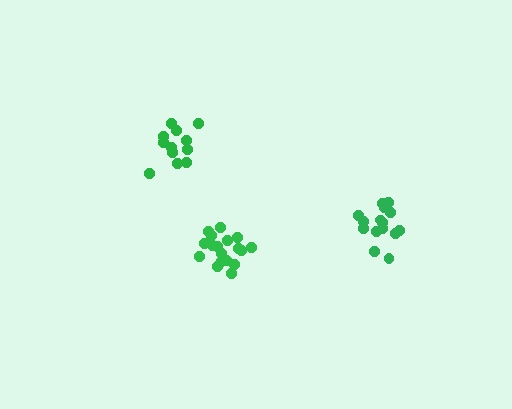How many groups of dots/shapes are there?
There are 3 groups.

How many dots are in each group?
Group 1: 18 dots, Group 2: 15 dots, Group 3: 12 dots (45 total).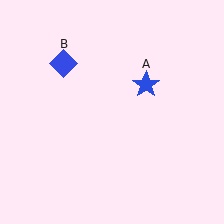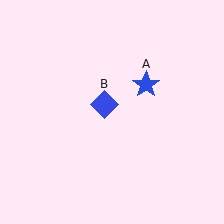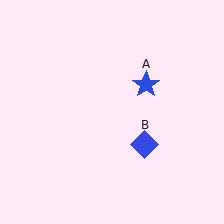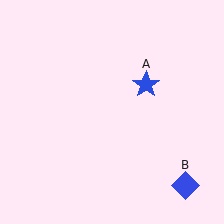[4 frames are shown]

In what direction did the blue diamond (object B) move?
The blue diamond (object B) moved down and to the right.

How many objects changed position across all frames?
1 object changed position: blue diamond (object B).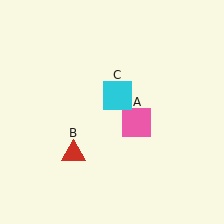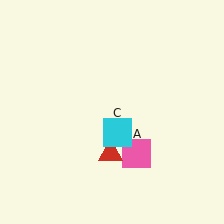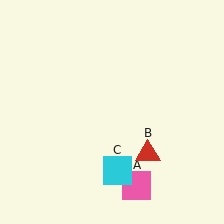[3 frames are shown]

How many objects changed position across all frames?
3 objects changed position: pink square (object A), red triangle (object B), cyan square (object C).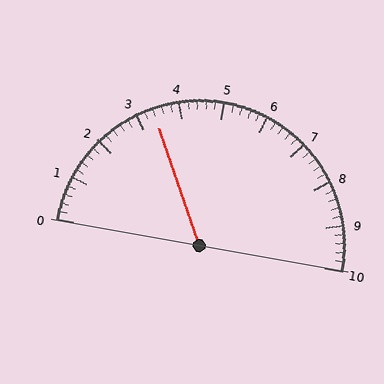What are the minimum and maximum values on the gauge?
The gauge ranges from 0 to 10.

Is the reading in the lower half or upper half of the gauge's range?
The reading is in the lower half of the range (0 to 10).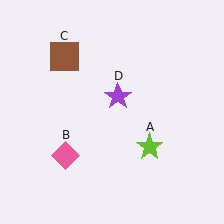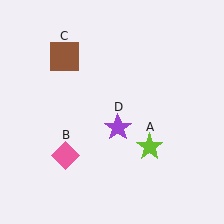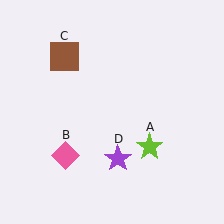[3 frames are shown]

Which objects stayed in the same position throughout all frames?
Lime star (object A) and pink diamond (object B) and brown square (object C) remained stationary.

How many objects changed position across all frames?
1 object changed position: purple star (object D).